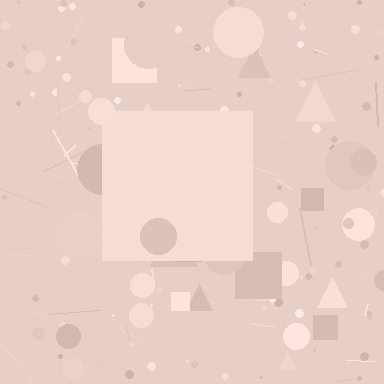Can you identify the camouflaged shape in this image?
The camouflaged shape is a square.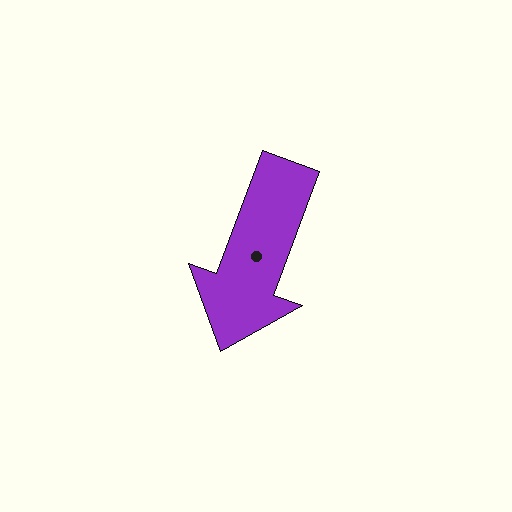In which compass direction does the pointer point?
South.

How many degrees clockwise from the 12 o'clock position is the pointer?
Approximately 200 degrees.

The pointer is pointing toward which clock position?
Roughly 7 o'clock.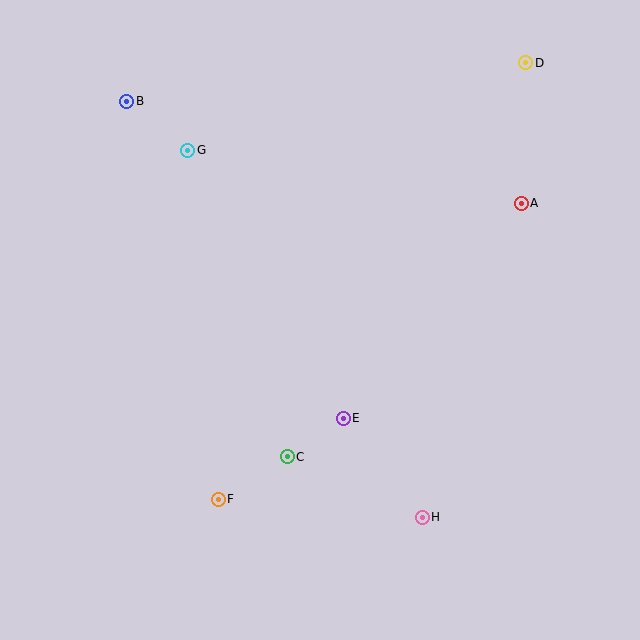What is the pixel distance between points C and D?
The distance between C and D is 460 pixels.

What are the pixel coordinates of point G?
Point G is at (188, 150).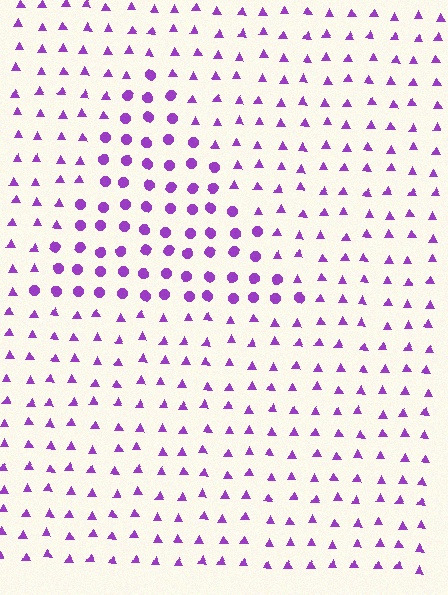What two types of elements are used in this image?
The image uses circles inside the triangle region and triangles outside it.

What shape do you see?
I see a triangle.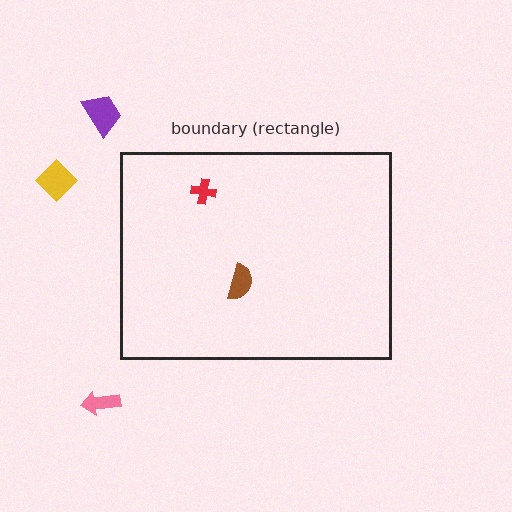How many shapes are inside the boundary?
2 inside, 3 outside.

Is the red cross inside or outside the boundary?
Inside.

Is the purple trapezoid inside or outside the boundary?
Outside.